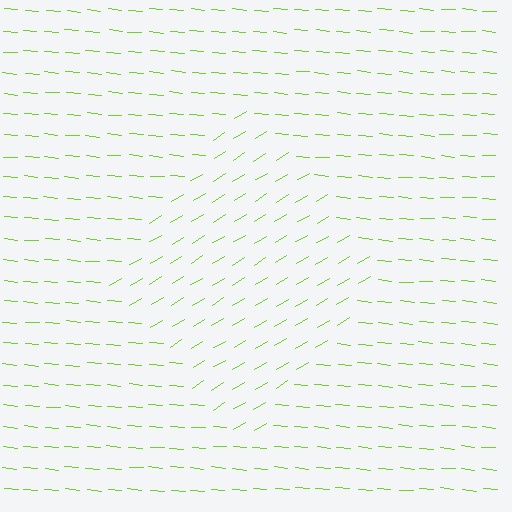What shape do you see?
I see a diamond.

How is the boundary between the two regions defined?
The boundary is defined purely by a change in line orientation (approximately 36 degrees difference). All lines are the same color and thickness.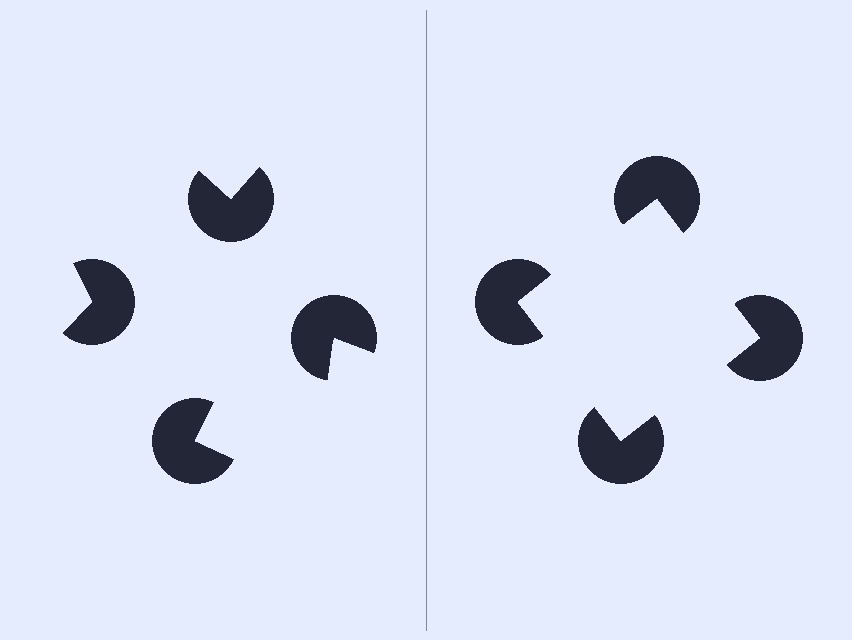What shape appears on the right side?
An illusory square.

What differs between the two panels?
The pac-man discs are positioned identically on both sides; only the wedge orientations differ. On the right they align to a square; on the left they are misaligned.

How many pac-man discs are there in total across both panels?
8 — 4 on each side.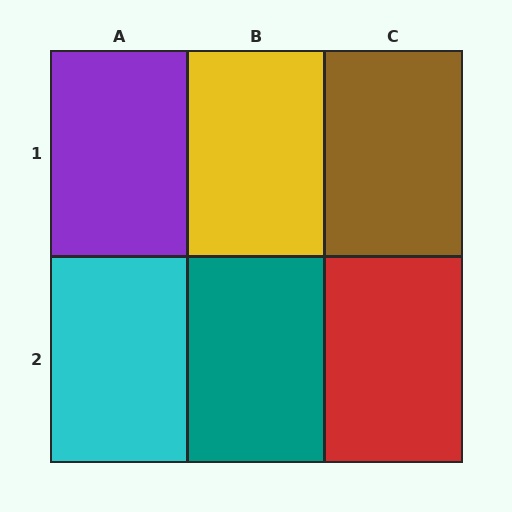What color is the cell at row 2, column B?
Teal.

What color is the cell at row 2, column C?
Red.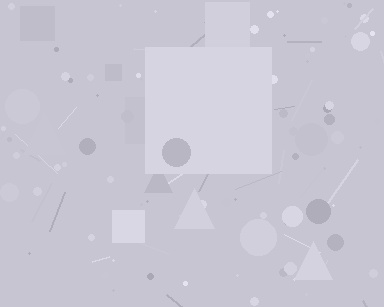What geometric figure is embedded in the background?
A square is embedded in the background.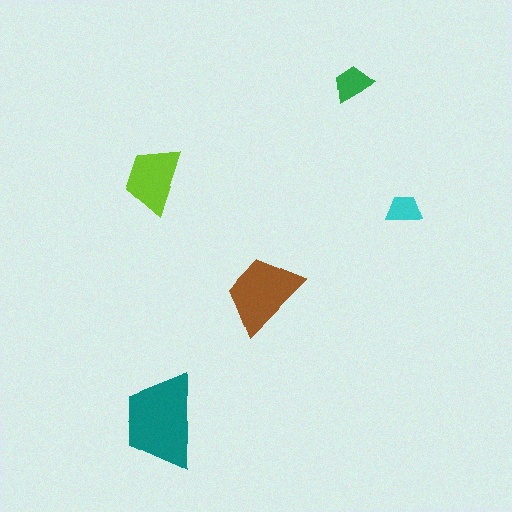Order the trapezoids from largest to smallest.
the teal one, the brown one, the lime one, the green one, the cyan one.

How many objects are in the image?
There are 5 objects in the image.